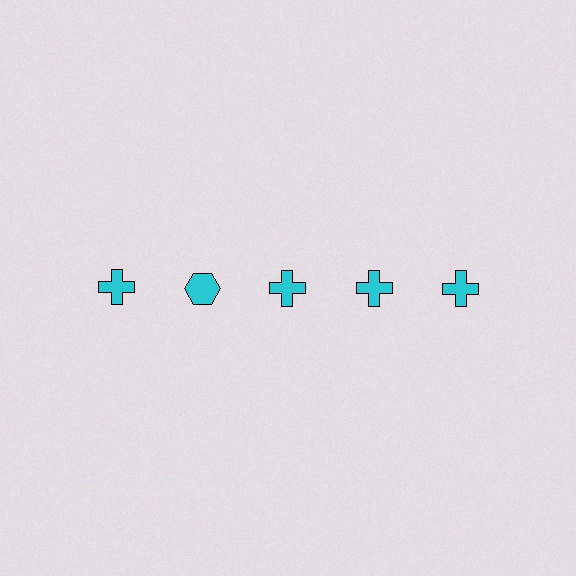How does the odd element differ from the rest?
It has a different shape: hexagon instead of cross.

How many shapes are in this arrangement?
There are 5 shapes arranged in a grid pattern.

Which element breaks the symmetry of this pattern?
The cyan hexagon in the top row, second from left column breaks the symmetry. All other shapes are cyan crosses.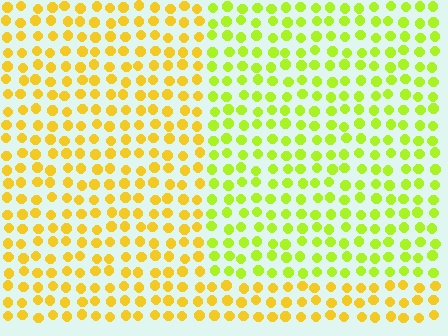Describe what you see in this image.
The image is filled with small yellow elements in a uniform arrangement. A rectangle-shaped region is visible where the elements are tinted to a slightly different hue, forming a subtle color boundary.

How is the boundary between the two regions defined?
The boundary is defined purely by a slight shift in hue (about 34 degrees). Spacing, size, and orientation are identical on both sides.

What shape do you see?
I see a rectangle.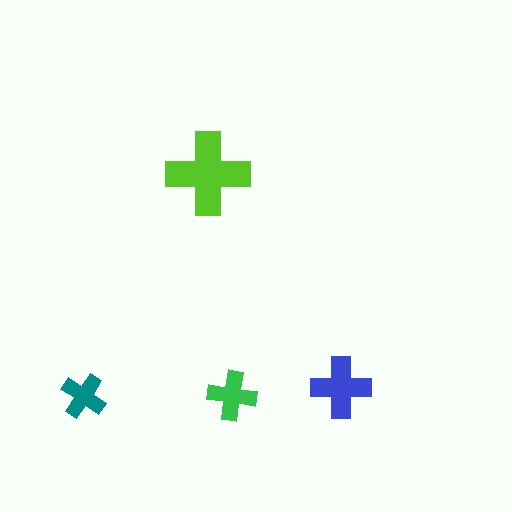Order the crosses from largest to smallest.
the lime one, the blue one, the green one, the teal one.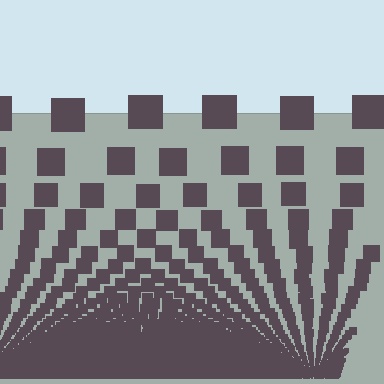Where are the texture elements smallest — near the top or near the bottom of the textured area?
Near the bottom.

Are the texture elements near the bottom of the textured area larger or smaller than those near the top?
Smaller. The gradient is inverted — elements near the bottom are smaller and denser.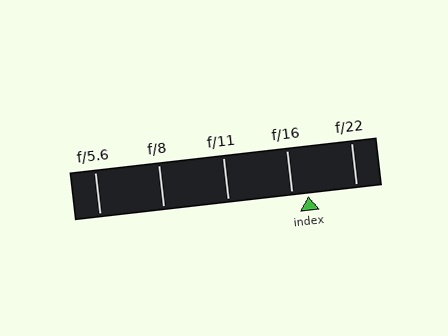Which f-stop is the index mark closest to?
The index mark is closest to f/16.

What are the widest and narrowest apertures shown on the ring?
The widest aperture shown is f/5.6 and the narrowest is f/22.